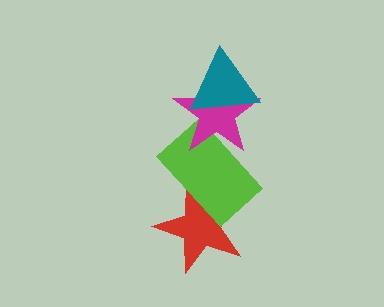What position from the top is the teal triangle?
The teal triangle is 1st from the top.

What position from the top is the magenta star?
The magenta star is 2nd from the top.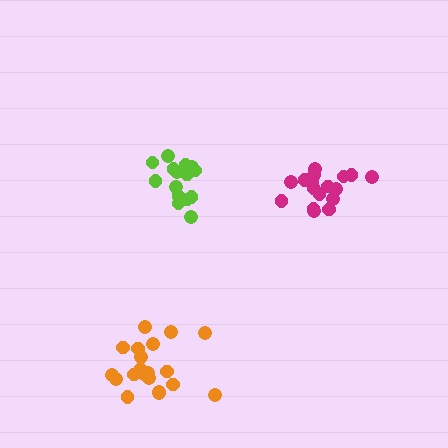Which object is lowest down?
The orange cluster is bottommost.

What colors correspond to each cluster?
The clusters are colored: magenta, lime, orange.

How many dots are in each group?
Group 1: 17 dots, Group 2: 15 dots, Group 3: 20 dots (52 total).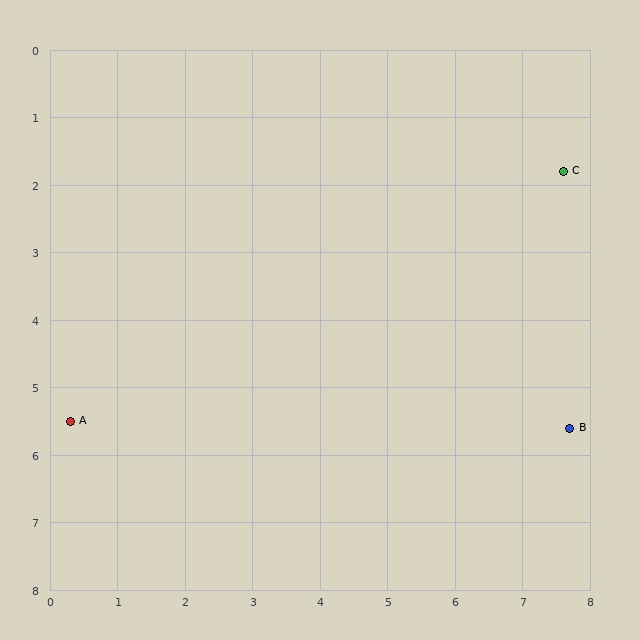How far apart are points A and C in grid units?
Points A and C are about 8.2 grid units apart.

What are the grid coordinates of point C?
Point C is at approximately (7.6, 1.8).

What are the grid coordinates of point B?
Point B is at approximately (7.7, 5.6).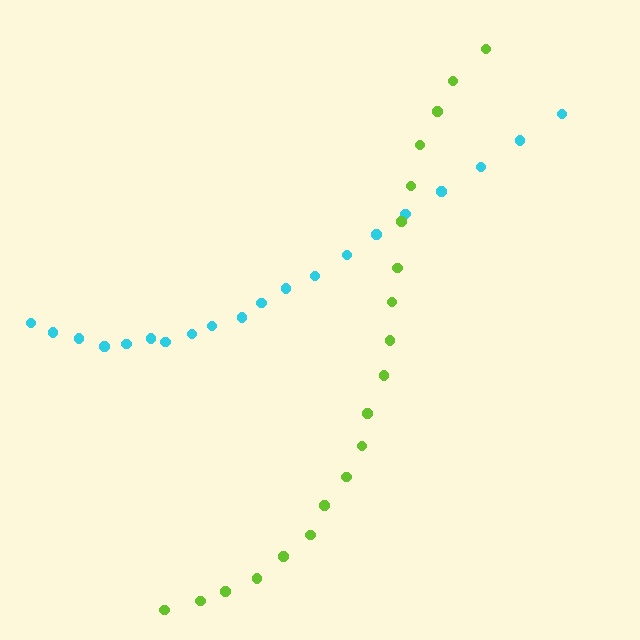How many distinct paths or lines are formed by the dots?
There are 2 distinct paths.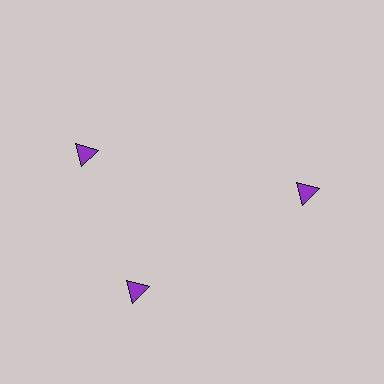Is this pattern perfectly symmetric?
No. The 3 purple triangles are arranged in a ring, but one element near the 11 o'clock position is rotated out of alignment along the ring, breaking the 3-fold rotational symmetry.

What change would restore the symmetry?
The symmetry would be restored by rotating it back into even spacing with its neighbors so that all 3 triangles sit at equal angles and equal distance from the center.